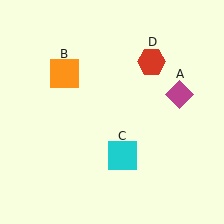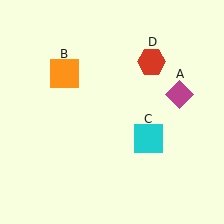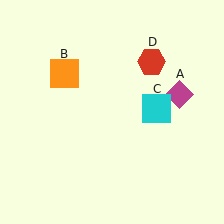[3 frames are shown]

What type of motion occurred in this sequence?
The cyan square (object C) rotated counterclockwise around the center of the scene.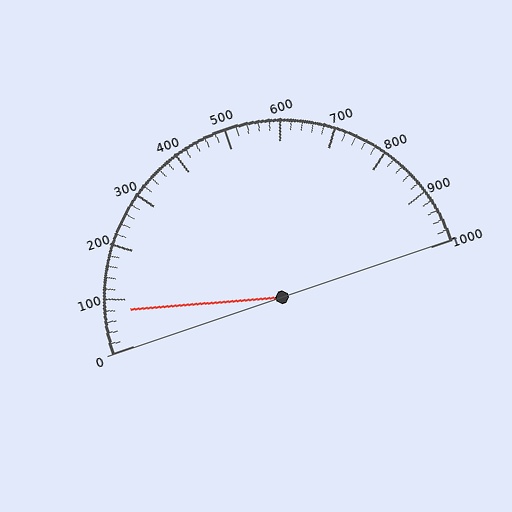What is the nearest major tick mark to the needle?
The nearest major tick mark is 100.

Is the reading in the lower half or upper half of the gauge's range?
The reading is in the lower half of the range (0 to 1000).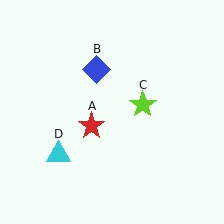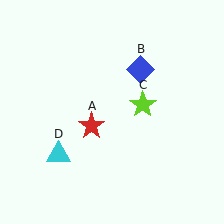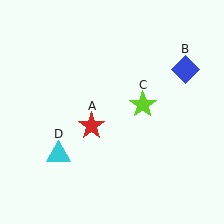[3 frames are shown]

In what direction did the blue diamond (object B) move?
The blue diamond (object B) moved right.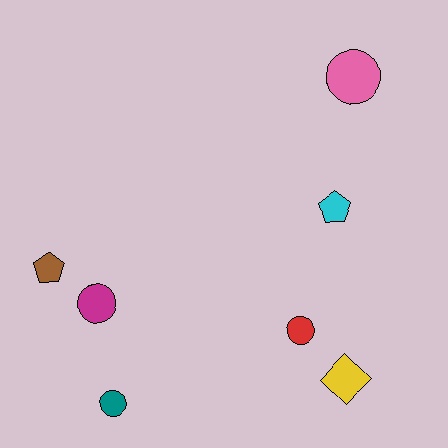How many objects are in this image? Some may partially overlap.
There are 7 objects.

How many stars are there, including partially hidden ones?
There are no stars.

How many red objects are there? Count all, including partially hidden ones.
There is 1 red object.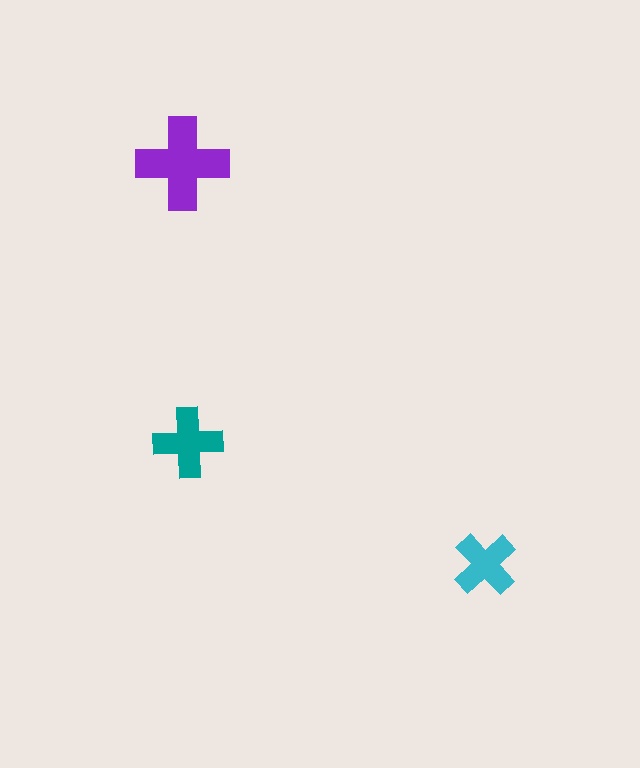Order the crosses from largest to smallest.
the purple one, the teal one, the cyan one.